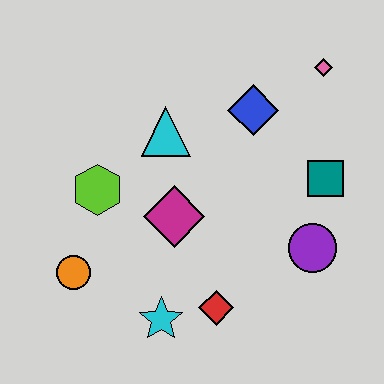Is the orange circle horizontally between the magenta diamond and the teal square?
No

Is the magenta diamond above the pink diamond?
No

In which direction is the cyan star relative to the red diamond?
The cyan star is to the left of the red diamond.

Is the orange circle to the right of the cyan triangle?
No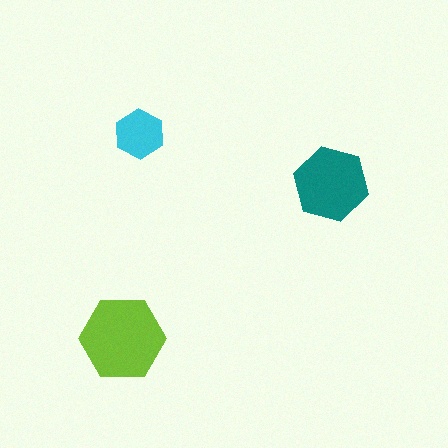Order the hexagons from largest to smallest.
the lime one, the teal one, the cyan one.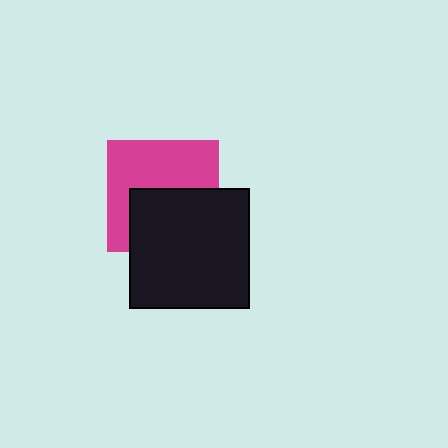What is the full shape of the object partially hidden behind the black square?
The partially hidden object is a magenta square.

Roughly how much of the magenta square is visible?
About half of it is visible (roughly 54%).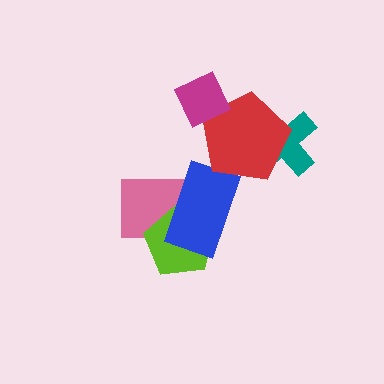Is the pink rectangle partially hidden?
Yes, it is partially covered by another shape.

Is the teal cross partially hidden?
Yes, it is partially covered by another shape.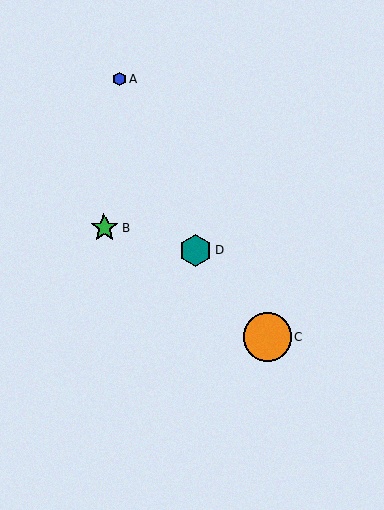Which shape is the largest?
The orange circle (labeled C) is the largest.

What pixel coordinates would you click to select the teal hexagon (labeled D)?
Click at (195, 250) to select the teal hexagon D.